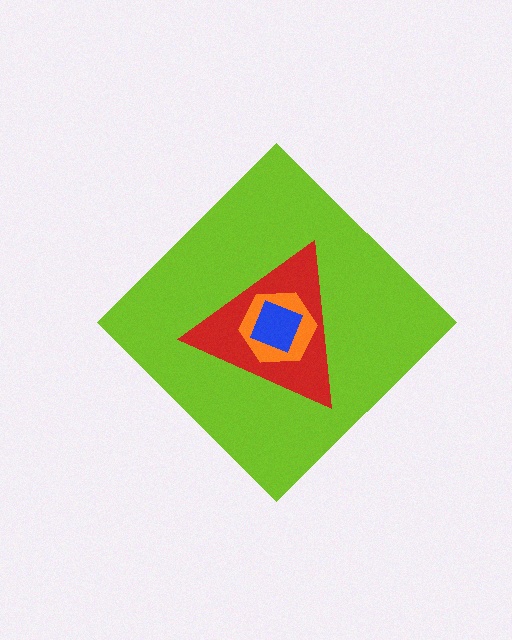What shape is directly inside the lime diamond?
The red triangle.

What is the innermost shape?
The blue square.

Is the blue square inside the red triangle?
Yes.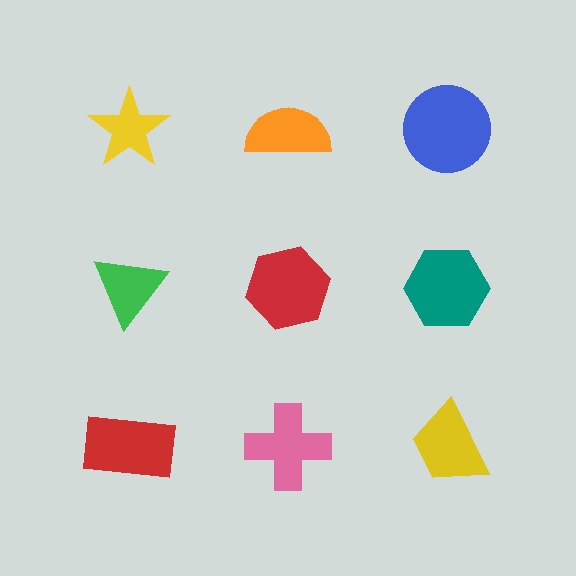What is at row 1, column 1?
A yellow star.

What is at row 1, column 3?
A blue circle.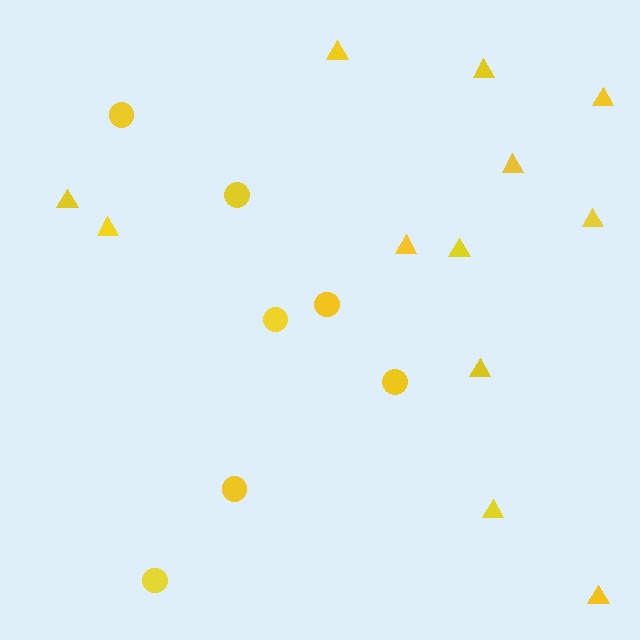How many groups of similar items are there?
There are 2 groups: one group of triangles (12) and one group of circles (7).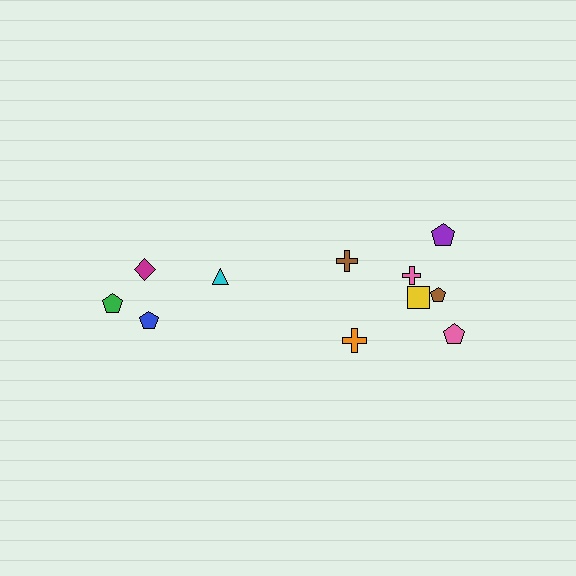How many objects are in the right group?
There are 7 objects.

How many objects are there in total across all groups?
There are 11 objects.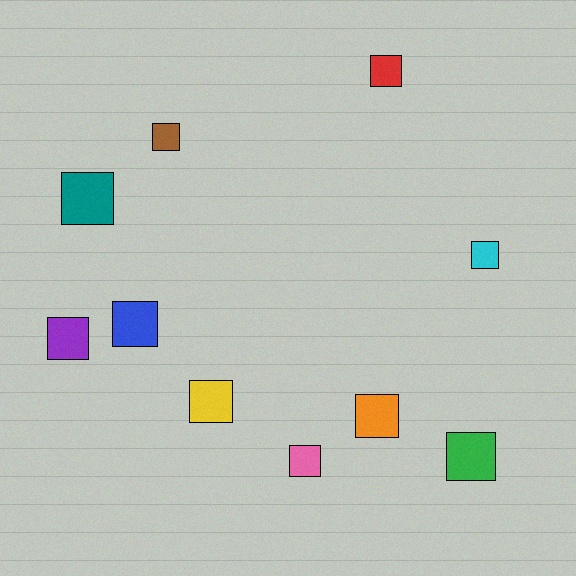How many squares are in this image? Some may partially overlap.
There are 10 squares.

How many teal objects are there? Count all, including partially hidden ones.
There is 1 teal object.